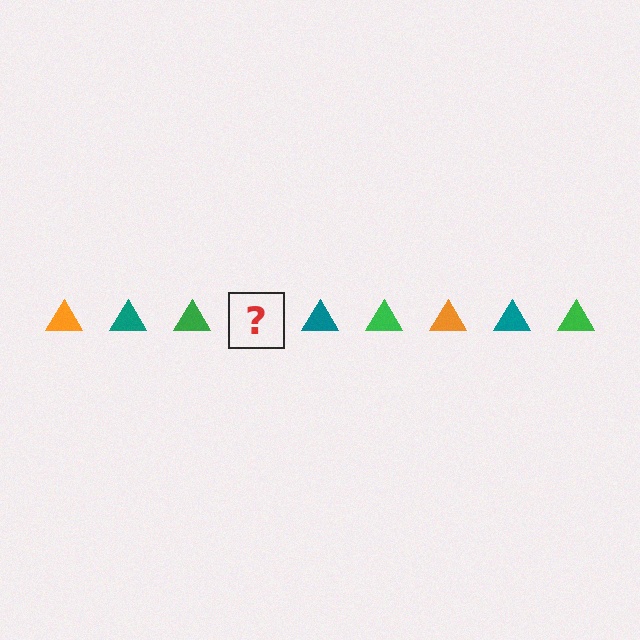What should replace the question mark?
The question mark should be replaced with an orange triangle.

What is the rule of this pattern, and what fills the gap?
The rule is that the pattern cycles through orange, teal, green triangles. The gap should be filled with an orange triangle.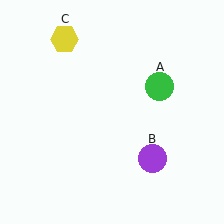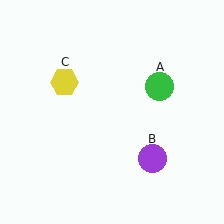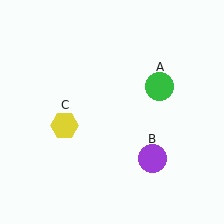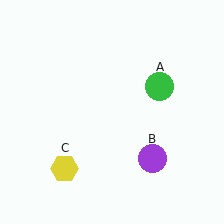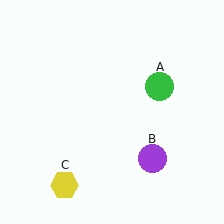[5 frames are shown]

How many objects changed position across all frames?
1 object changed position: yellow hexagon (object C).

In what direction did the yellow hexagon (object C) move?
The yellow hexagon (object C) moved down.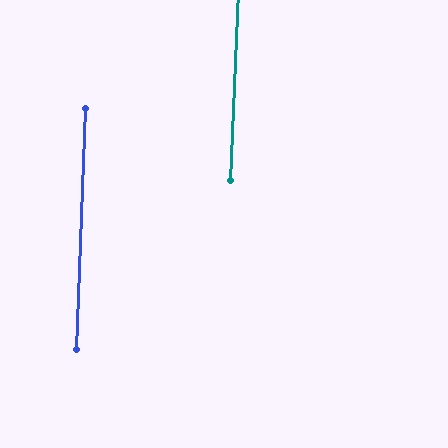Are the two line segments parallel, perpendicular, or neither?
Parallel — their directions differ by only 0.5°.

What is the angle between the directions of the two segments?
Approximately 1 degree.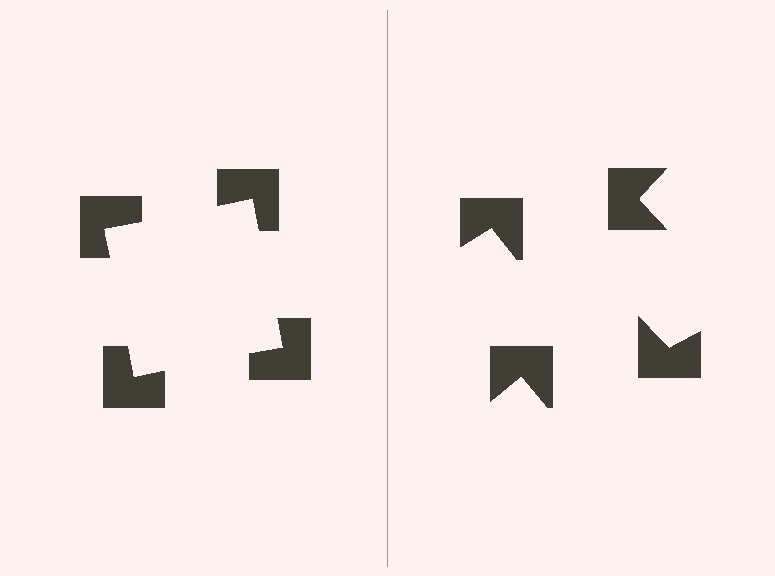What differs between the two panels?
The notched squares are positioned identically on both sides; only the wedge orientations differ. On the left they align to a square; on the right they are misaligned.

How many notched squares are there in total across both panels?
8 — 4 on each side.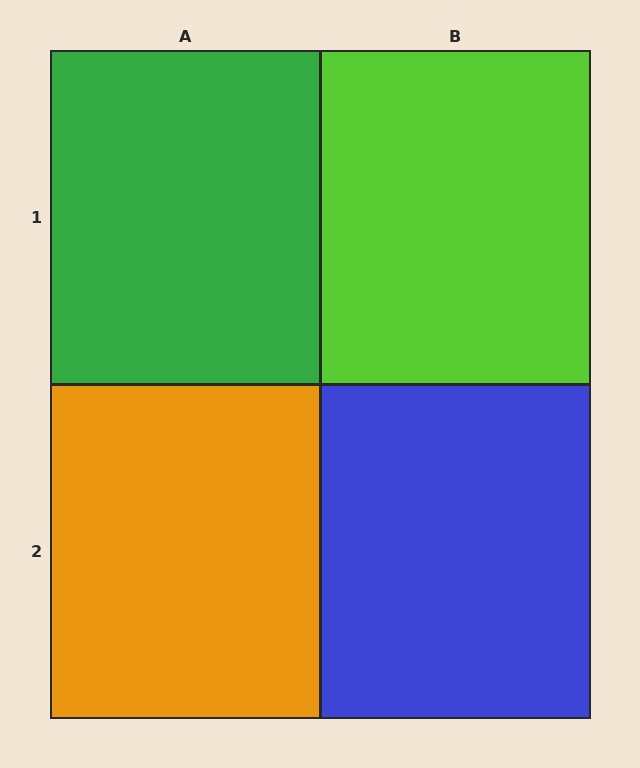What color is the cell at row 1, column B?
Lime.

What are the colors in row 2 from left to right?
Orange, blue.